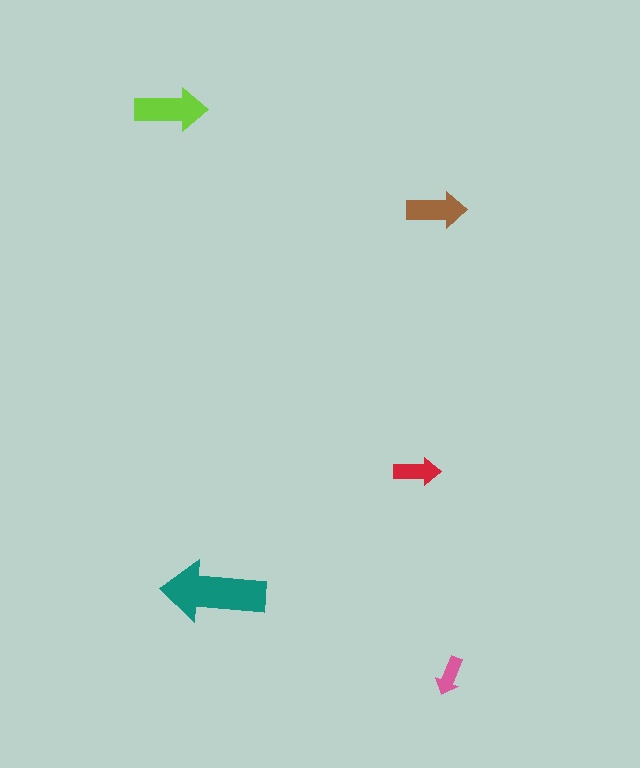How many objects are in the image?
There are 5 objects in the image.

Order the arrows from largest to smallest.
the teal one, the lime one, the brown one, the red one, the pink one.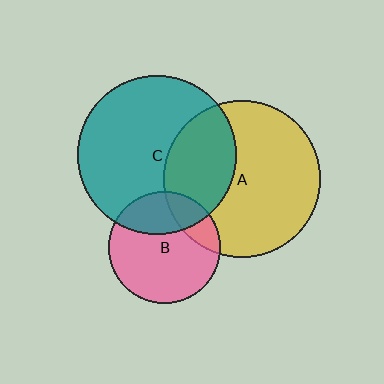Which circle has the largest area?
Circle C (teal).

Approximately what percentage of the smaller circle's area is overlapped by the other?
Approximately 35%.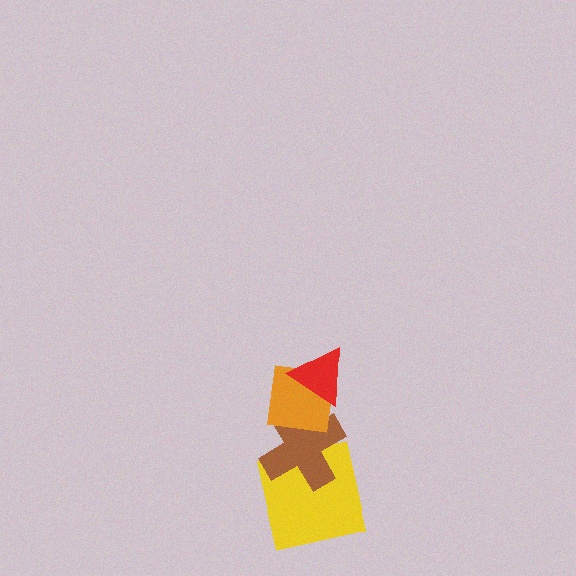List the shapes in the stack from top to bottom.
From top to bottom: the red triangle, the orange square, the brown cross, the yellow square.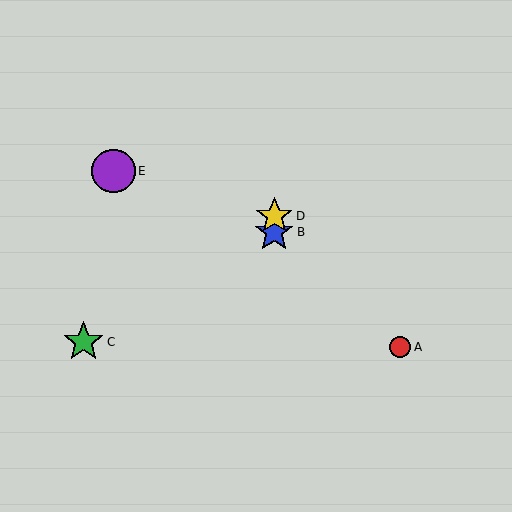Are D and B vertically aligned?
Yes, both are at x≈274.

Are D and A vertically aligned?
No, D is at x≈274 and A is at x≈400.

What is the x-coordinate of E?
Object E is at x≈114.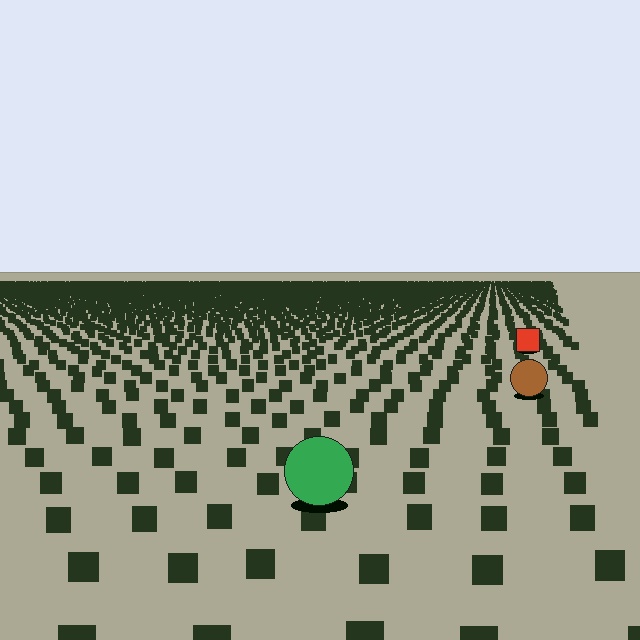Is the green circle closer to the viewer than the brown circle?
Yes. The green circle is closer — you can tell from the texture gradient: the ground texture is coarser near it.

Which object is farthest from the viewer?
The red square is farthest from the viewer. It appears smaller and the ground texture around it is denser.